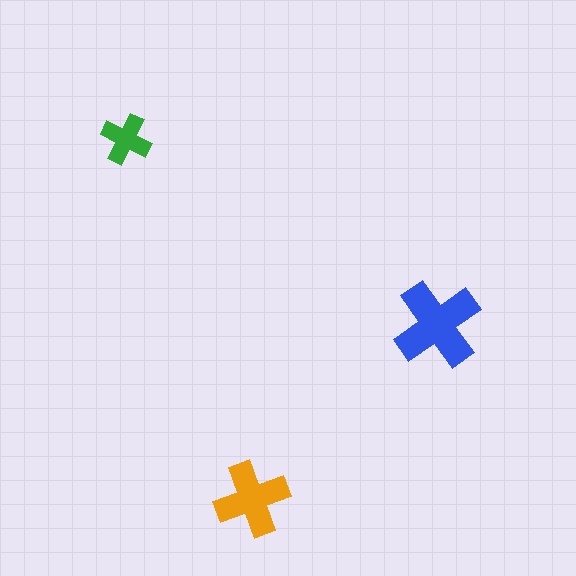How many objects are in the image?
There are 3 objects in the image.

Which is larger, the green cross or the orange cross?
The orange one.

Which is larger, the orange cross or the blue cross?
The blue one.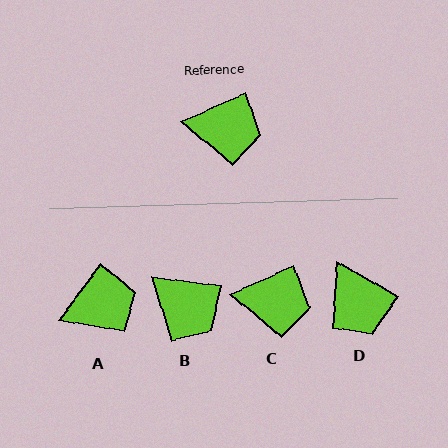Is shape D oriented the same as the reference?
No, it is off by about 55 degrees.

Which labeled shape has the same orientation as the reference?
C.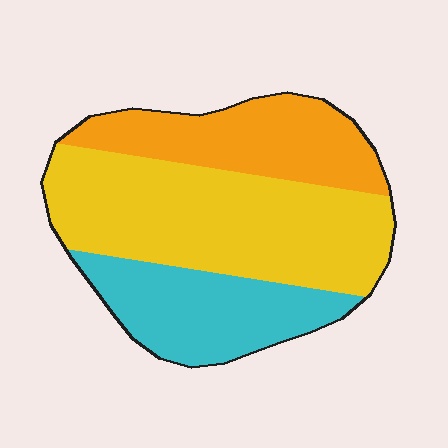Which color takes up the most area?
Yellow, at roughly 50%.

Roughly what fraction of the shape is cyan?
Cyan covers roughly 25% of the shape.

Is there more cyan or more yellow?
Yellow.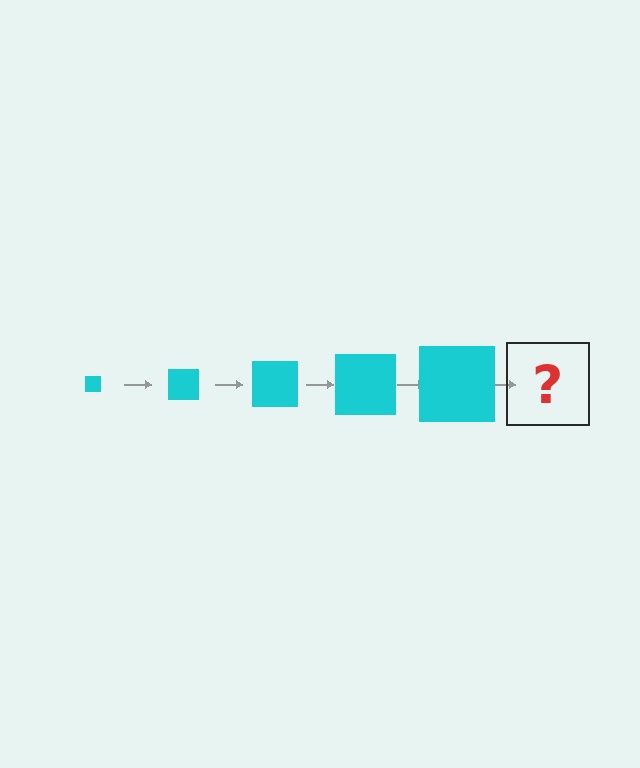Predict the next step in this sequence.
The next step is a cyan square, larger than the previous one.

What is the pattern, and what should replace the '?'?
The pattern is that the square gets progressively larger each step. The '?' should be a cyan square, larger than the previous one.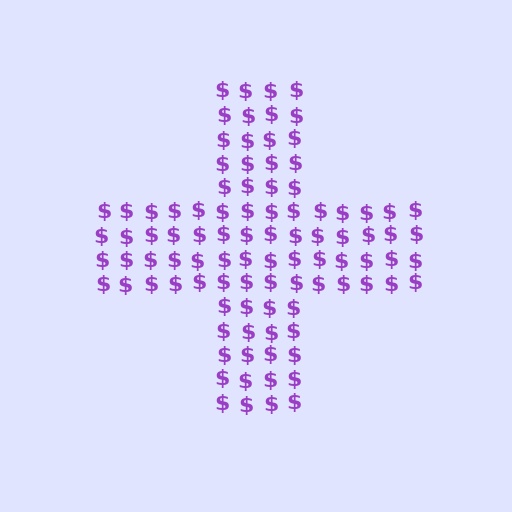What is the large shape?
The large shape is a cross.